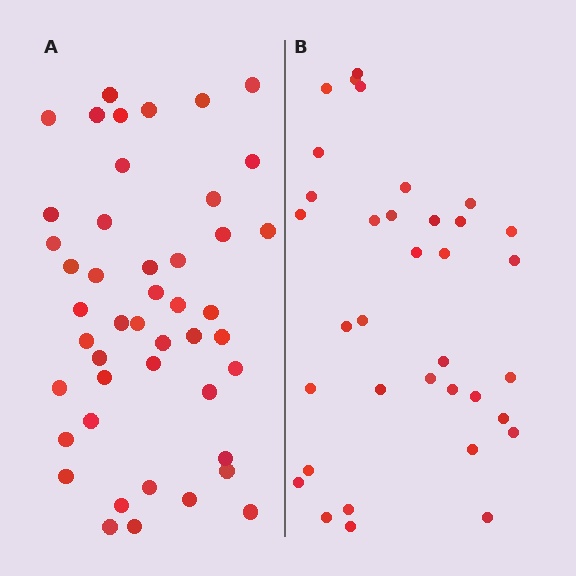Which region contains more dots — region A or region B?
Region A (the left region) has more dots.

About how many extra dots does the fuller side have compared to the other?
Region A has roughly 12 or so more dots than region B.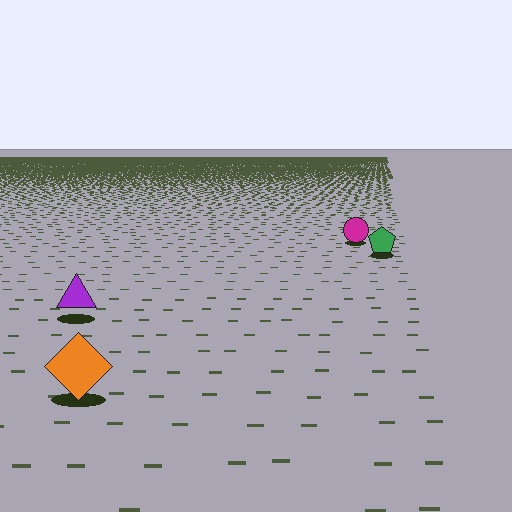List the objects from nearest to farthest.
From nearest to farthest: the orange diamond, the purple triangle, the green pentagon, the magenta circle.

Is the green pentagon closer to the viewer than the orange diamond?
No. The orange diamond is closer — you can tell from the texture gradient: the ground texture is coarser near it.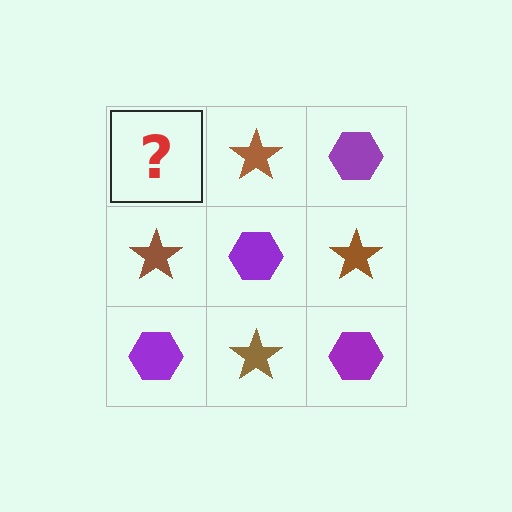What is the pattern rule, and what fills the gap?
The rule is that it alternates purple hexagon and brown star in a checkerboard pattern. The gap should be filled with a purple hexagon.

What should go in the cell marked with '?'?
The missing cell should contain a purple hexagon.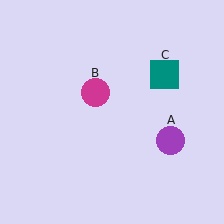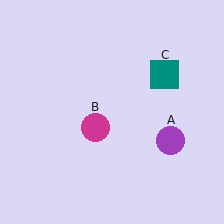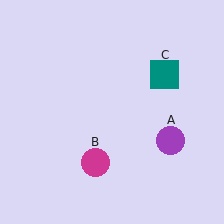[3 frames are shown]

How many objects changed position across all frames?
1 object changed position: magenta circle (object B).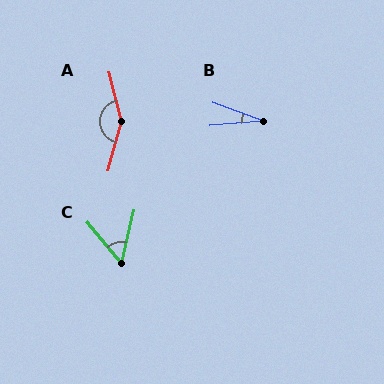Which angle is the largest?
A, at approximately 151 degrees.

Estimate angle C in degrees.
Approximately 53 degrees.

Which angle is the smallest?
B, at approximately 25 degrees.